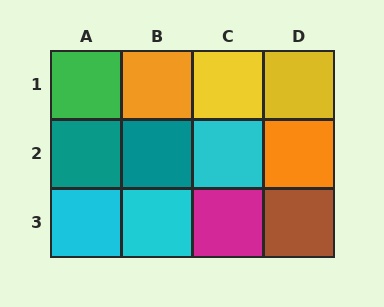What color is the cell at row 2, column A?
Teal.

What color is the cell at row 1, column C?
Yellow.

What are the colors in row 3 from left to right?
Cyan, cyan, magenta, brown.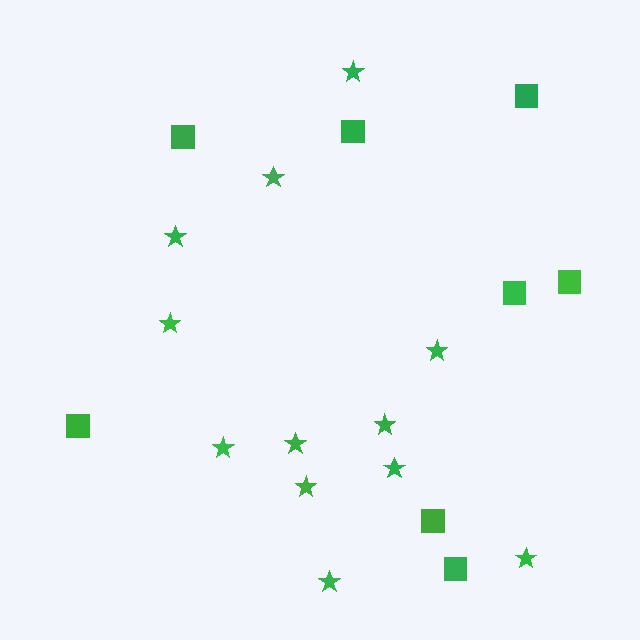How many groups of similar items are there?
There are 2 groups: one group of squares (8) and one group of stars (12).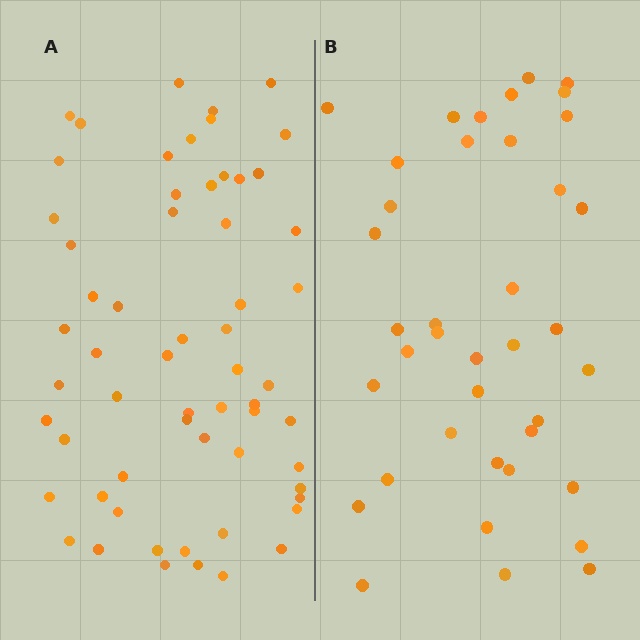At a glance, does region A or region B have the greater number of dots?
Region A (the left region) has more dots.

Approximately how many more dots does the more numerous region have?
Region A has approximately 20 more dots than region B.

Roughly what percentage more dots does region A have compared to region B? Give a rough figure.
About 55% more.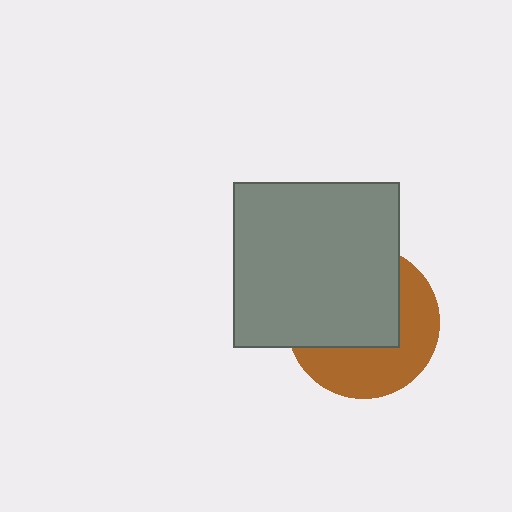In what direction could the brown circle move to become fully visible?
The brown circle could move toward the lower-right. That would shift it out from behind the gray square entirely.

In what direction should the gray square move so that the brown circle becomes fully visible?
The gray square should move toward the upper-left. That is the shortest direction to clear the overlap and leave the brown circle fully visible.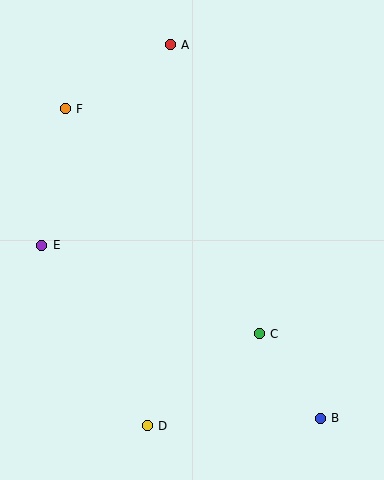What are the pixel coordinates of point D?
Point D is at (147, 426).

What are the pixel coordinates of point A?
Point A is at (170, 45).